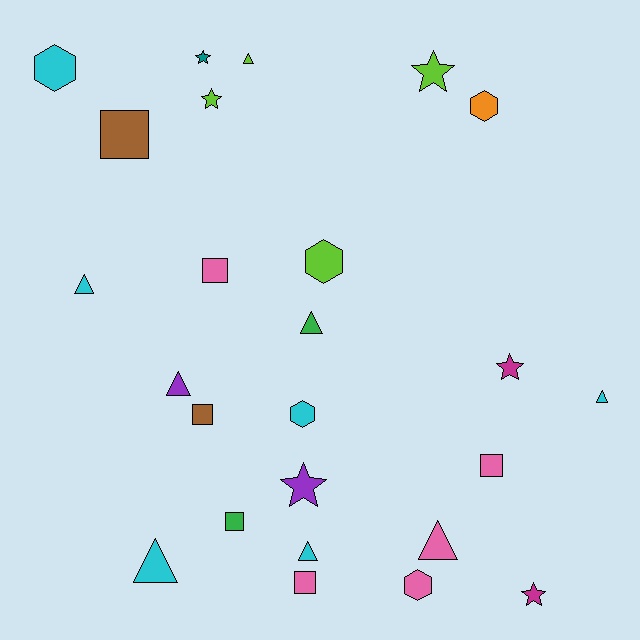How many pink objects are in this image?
There are 5 pink objects.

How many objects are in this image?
There are 25 objects.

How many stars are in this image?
There are 6 stars.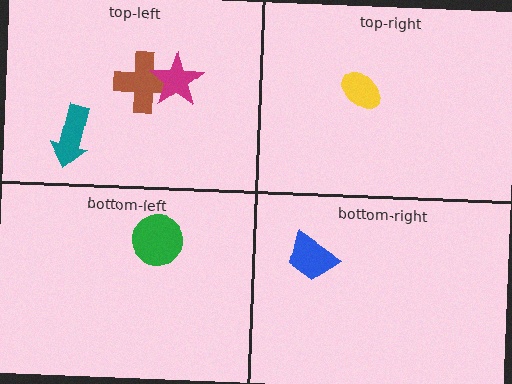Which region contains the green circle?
The bottom-left region.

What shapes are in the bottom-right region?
The blue trapezoid.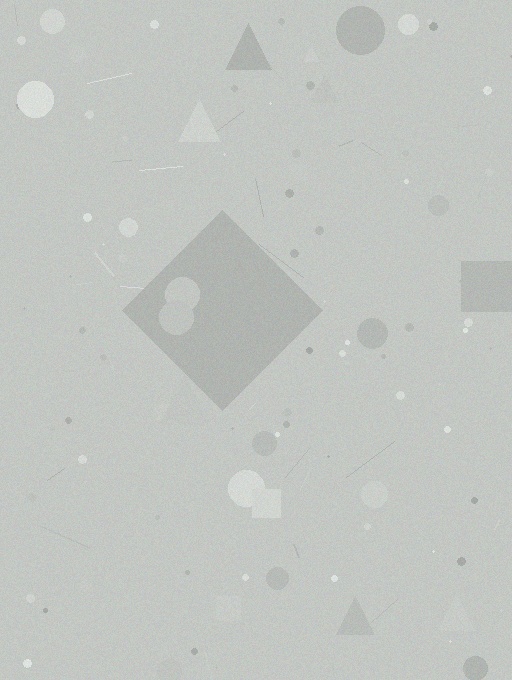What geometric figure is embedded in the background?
A diamond is embedded in the background.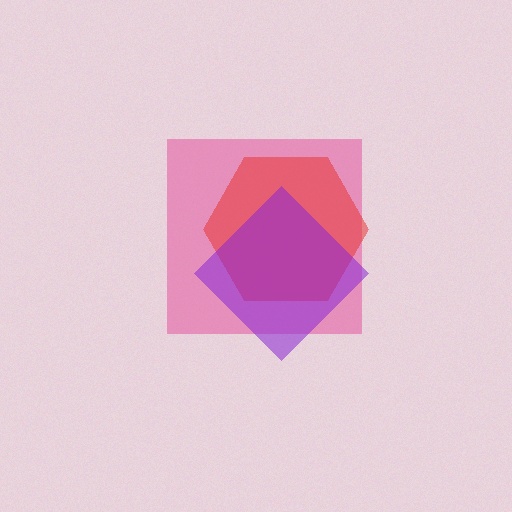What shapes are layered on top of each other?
The layered shapes are: a pink square, a red hexagon, a purple diamond.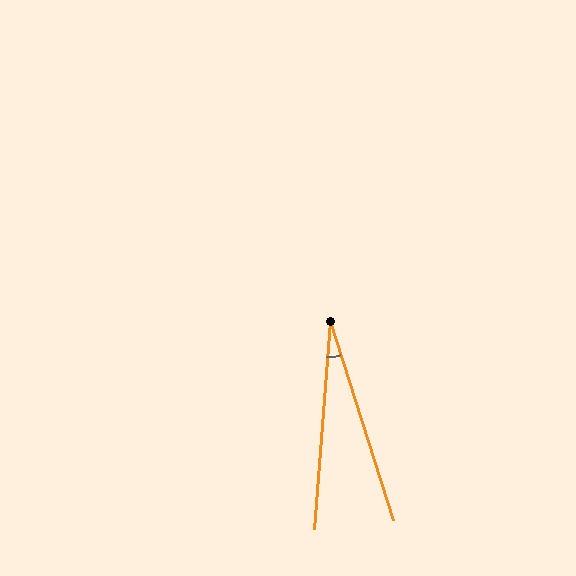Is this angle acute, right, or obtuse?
It is acute.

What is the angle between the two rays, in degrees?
Approximately 22 degrees.